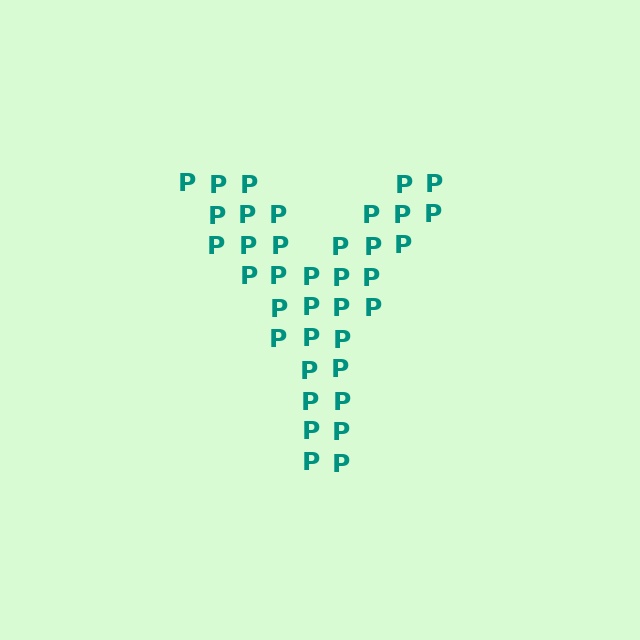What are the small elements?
The small elements are letter P's.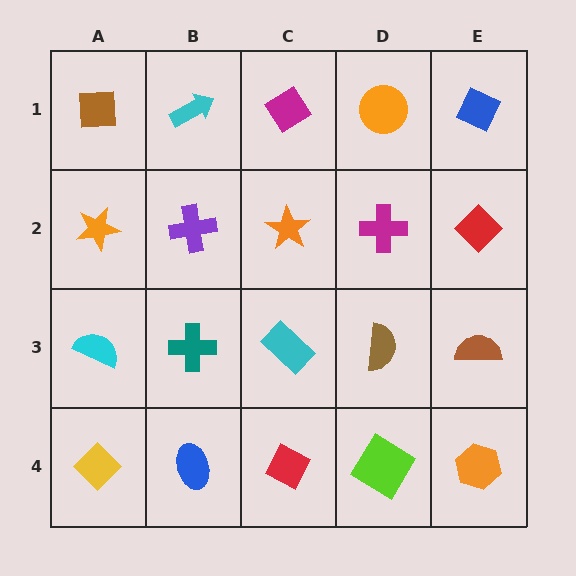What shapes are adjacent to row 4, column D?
A brown semicircle (row 3, column D), a red diamond (row 4, column C), an orange hexagon (row 4, column E).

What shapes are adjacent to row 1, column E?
A red diamond (row 2, column E), an orange circle (row 1, column D).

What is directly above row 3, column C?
An orange star.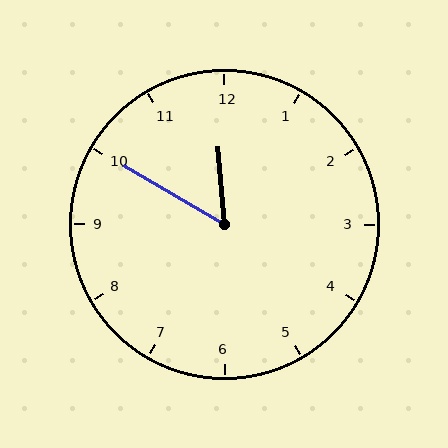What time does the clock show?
11:50.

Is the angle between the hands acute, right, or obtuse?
It is acute.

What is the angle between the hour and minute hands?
Approximately 55 degrees.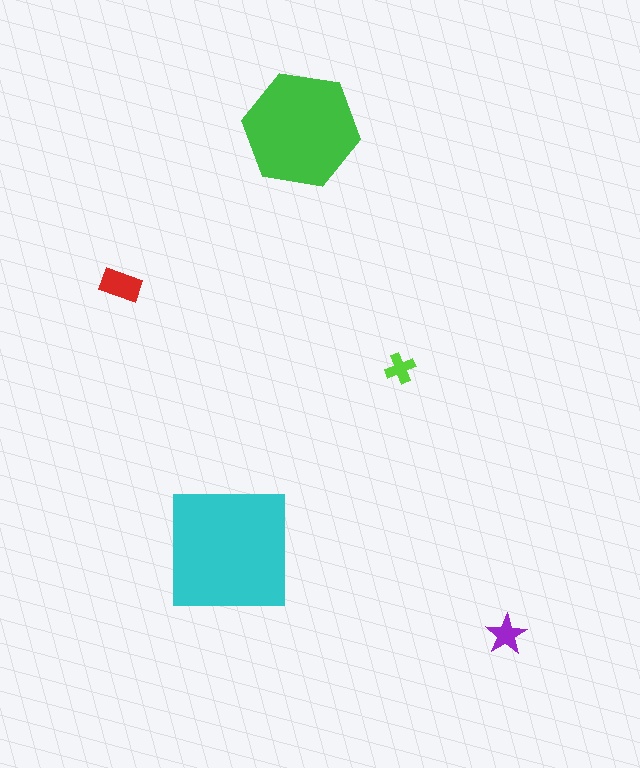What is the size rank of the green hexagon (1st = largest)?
2nd.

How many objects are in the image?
There are 5 objects in the image.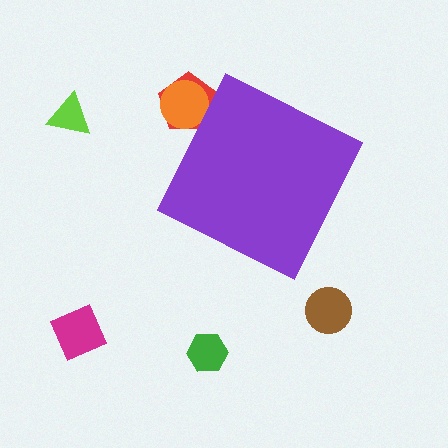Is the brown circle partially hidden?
No, the brown circle is fully visible.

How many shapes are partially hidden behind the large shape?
2 shapes are partially hidden.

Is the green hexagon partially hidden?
No, the green hexagon is fully visible.